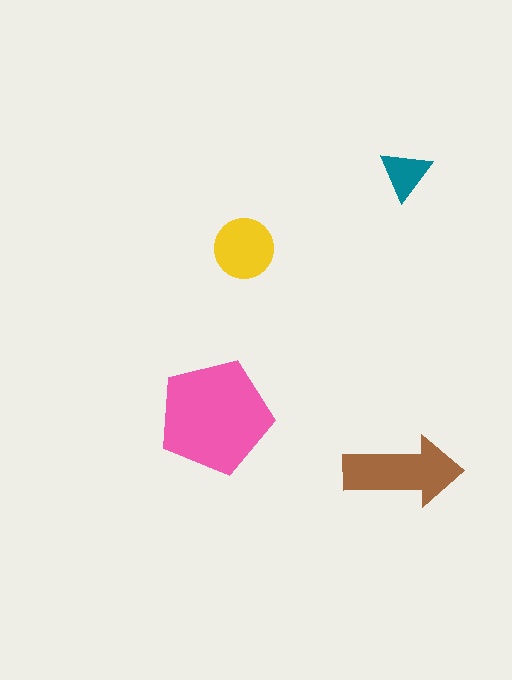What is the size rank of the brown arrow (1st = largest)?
2nd.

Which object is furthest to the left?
The pink pentagon is leftmost.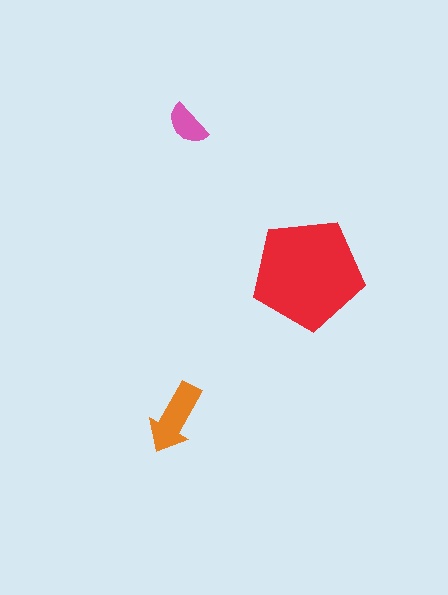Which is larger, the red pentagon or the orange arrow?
The red pentagon.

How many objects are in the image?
There are 3 objects in the image.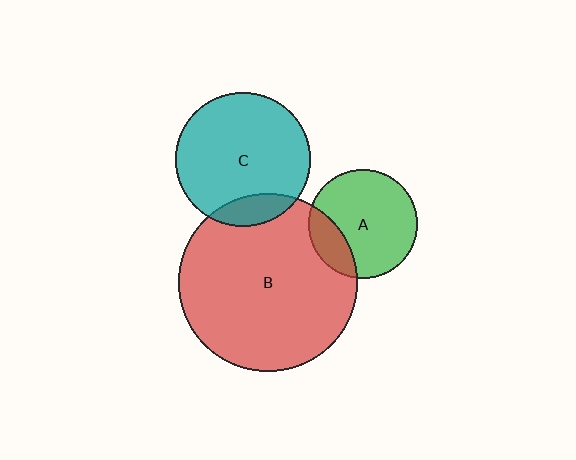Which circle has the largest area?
Circle B (red).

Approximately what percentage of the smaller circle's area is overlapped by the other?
Approximately 20%.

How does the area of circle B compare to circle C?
Approximately 1.8 times.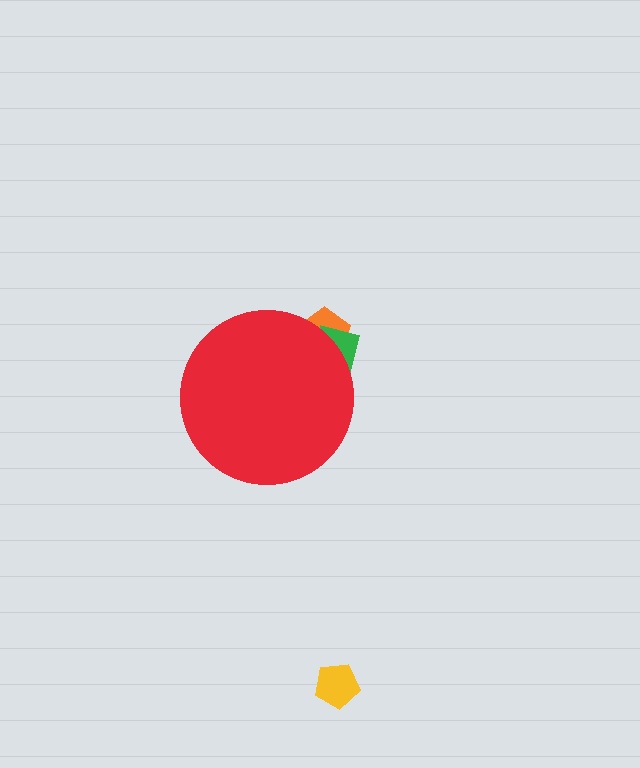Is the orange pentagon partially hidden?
Yes, the orange pentagon is partially hidden behind the red circle.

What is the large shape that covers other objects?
A red circle.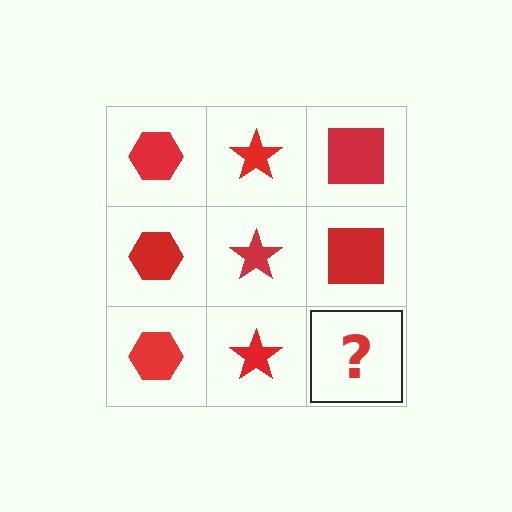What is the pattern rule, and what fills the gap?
The rule is that each column has a consistent shape. The gap should be filled with a red square.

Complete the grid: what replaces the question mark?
The question mark should be replaced with a red square.